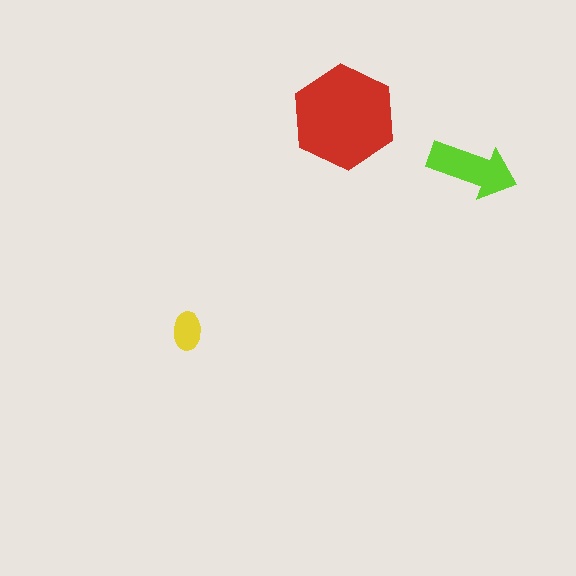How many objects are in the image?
There are 3 objects in the image.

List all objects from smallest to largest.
The yellow ellipse, the lime arrow, the red hexagon.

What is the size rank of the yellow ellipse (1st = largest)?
3rd.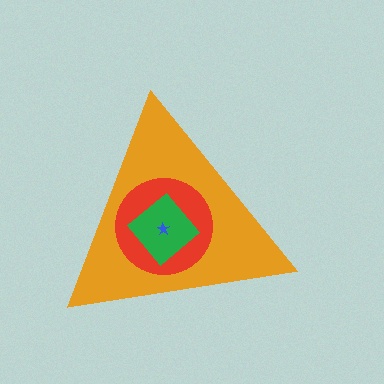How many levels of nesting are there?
4.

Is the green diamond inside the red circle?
Yes.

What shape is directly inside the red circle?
The green diamond.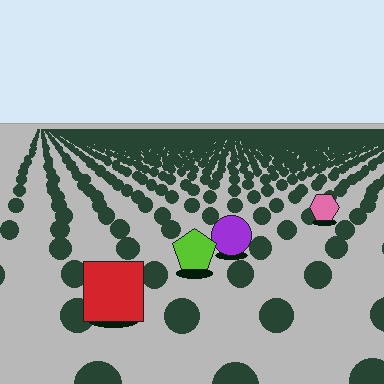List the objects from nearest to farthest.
From nearest to farthest: the red square, the lime pentagon, the purple circle, the pink hexagon.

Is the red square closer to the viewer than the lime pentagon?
Yes. The red square is closer — you can tell from the texture gradient: the ground texture is coarser near it.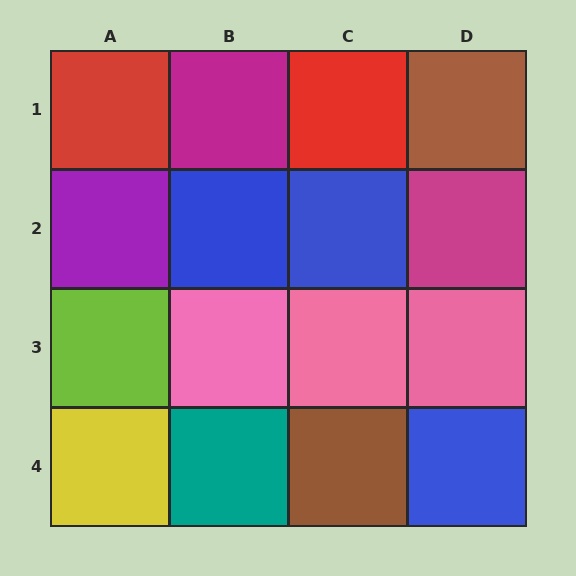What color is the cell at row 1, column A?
Red.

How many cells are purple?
1 cell is purple.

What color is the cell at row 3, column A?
Lime.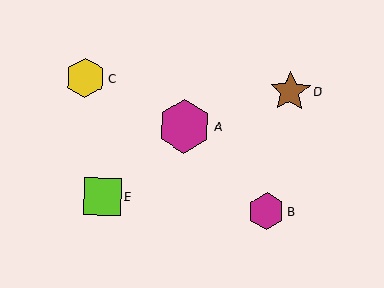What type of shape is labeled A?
Shape A is a magenta hexagon.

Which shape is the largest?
The magenta hexagon (labeled A) is the largest.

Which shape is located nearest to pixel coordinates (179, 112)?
The magenta hexagon (labeled A) at (184, 126) is nearest to that location.